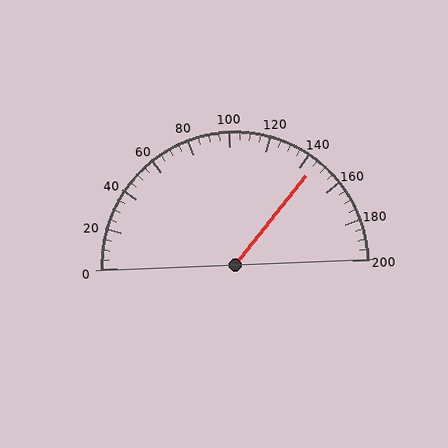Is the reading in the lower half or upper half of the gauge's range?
The reading is in the upper half of the range (0 to 200).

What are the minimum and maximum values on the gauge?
The gauge ranges from 0 to 200.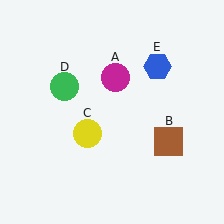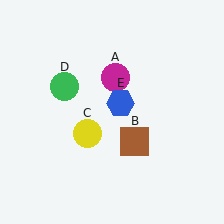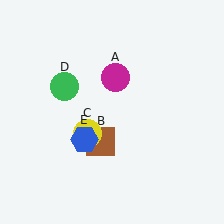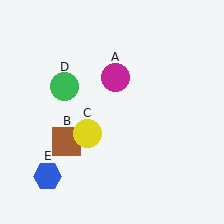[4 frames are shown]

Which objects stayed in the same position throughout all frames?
Magenta circle (object A) and yellow circle (object C) and green circle (object D) remained stationary.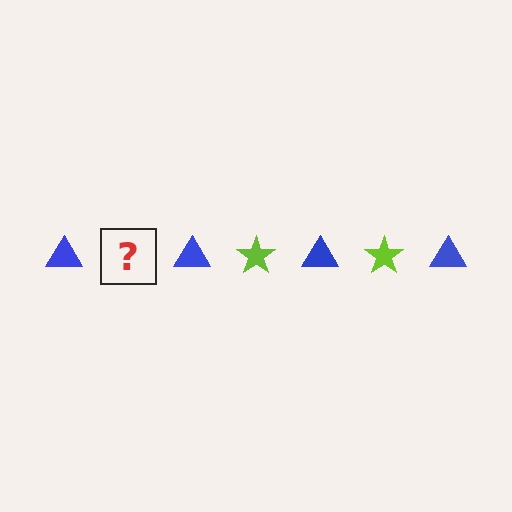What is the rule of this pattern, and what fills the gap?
The rule is that the pattern alternates between blue triangle and lime star. The gap should be filled with a lime star.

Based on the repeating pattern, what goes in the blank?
The blank should be a lime star.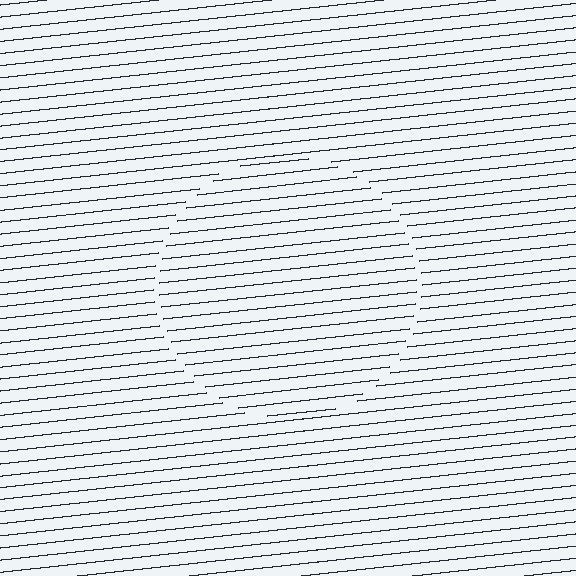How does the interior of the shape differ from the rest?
The interior of the shape contains the same grating, shifted by half a period — the contour is defined by the phase discontinuity where line-ends from the inner and outer gratings abut.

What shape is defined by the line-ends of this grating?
An illusory circle. The interior of the shape contains the same grating, shifted by half a period — the contour is defined by the phase discontinuity where line-ends from the inner and outer gratings abut.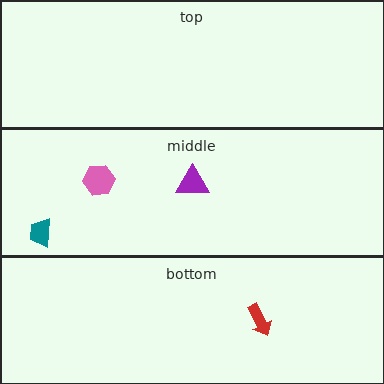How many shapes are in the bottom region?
1.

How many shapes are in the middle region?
3.